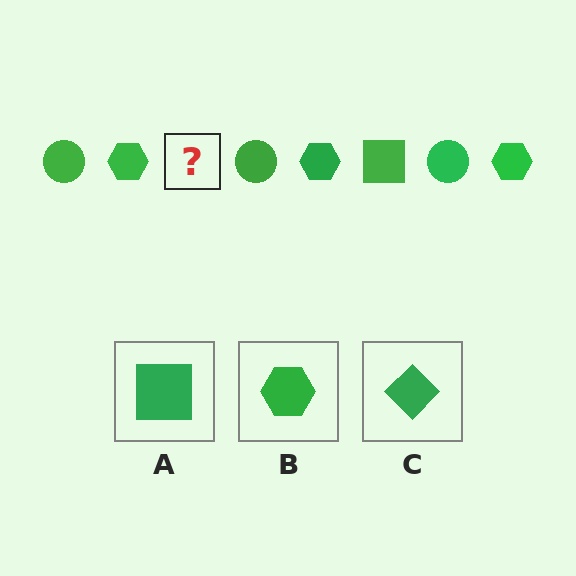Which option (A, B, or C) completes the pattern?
A.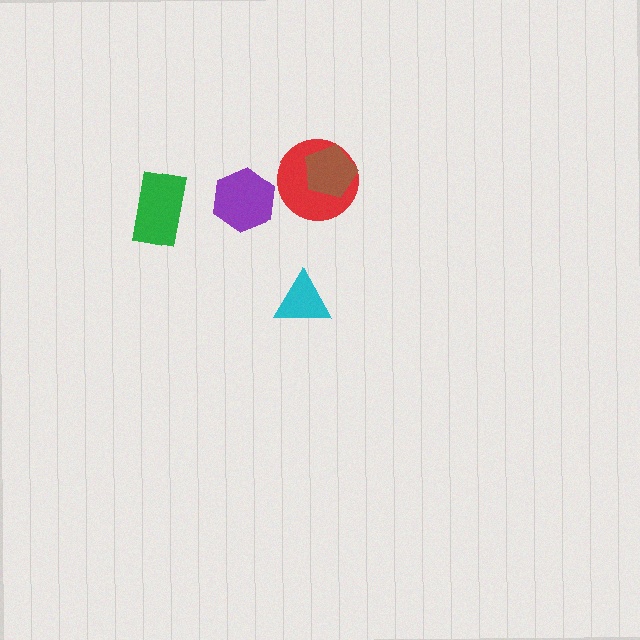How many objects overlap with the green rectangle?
0 objects overlap with the green rectangle.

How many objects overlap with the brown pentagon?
1 object overlaps with the brown pentagon.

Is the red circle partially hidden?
Yes, it is partially covered by another shape.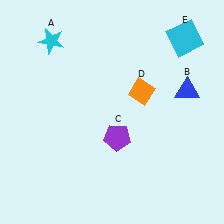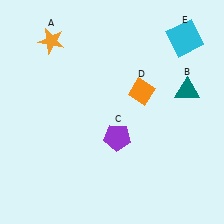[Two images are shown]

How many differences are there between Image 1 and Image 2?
There are 2 differences between the two images.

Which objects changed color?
A changed from cyan to orange. B changed from blue to teal.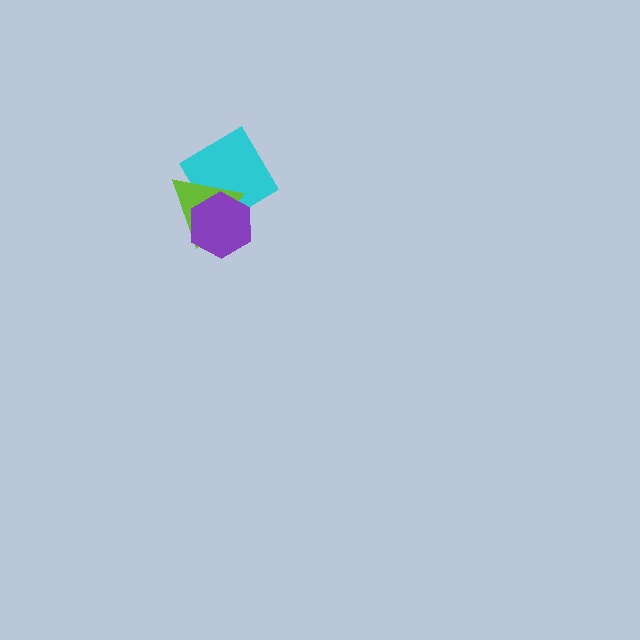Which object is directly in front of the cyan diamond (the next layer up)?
The lime triangle is directly in front of the cyan diamond.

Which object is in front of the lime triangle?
The purple hexagon is in front of the lime triangle.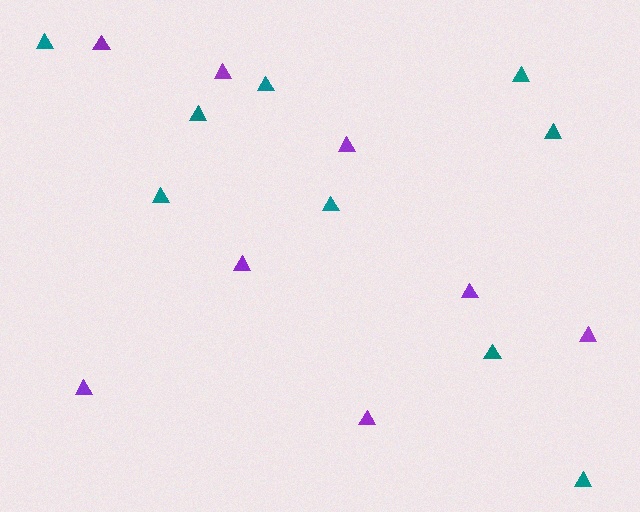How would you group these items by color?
There are 2 groups: one group of purple triangles (8) and one group of teal triangles (9).